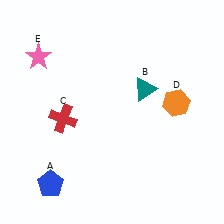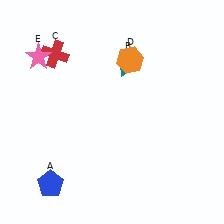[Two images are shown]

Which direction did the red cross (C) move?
The red cross (C) moved up.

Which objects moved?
The objects that moved are: the teal triangle (B), the red cross (C), the orange hexagon (D).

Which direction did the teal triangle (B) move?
The teal triangle (B) moved up.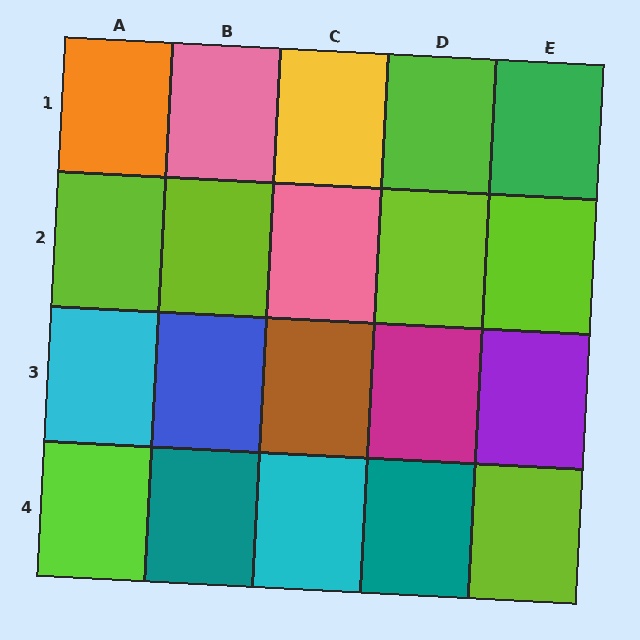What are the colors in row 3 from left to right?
Cyan, blue, brown, magenta, purple.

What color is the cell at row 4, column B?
Teal.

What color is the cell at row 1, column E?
Green.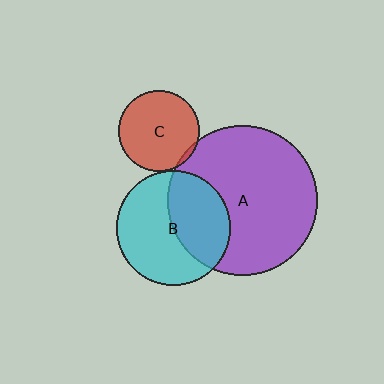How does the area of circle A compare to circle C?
Approximately 3.4 times.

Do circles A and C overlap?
Yes.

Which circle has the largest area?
Circle A (purple).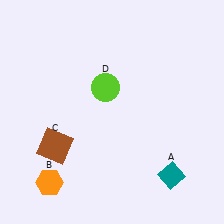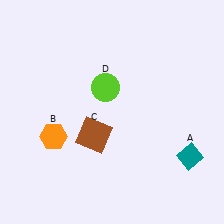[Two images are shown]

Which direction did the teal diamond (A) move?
The teal diamond (A) moved up.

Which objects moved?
The objects that moved are: the teal diamond (A), the orange hexagon (B), the brown square (C).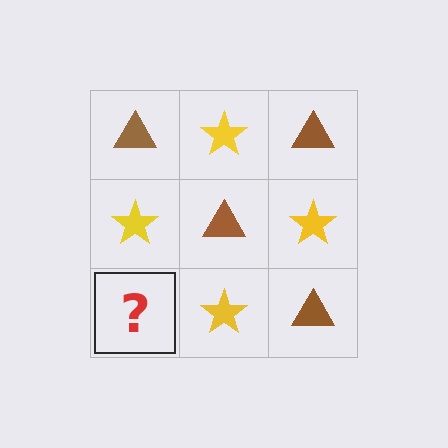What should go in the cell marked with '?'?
The missing cell should contain a brown triangle.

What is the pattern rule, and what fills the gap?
The rule is that it alternates brown triangle and yellow star in a checkerboard pattern. The gap should be filled with a brown triangle.